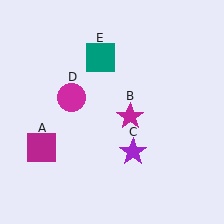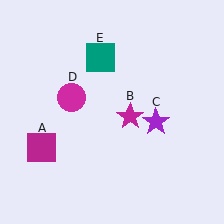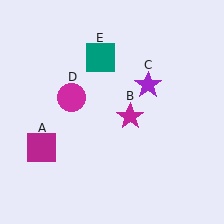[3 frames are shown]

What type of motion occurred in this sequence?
The purple star (object C) rotated counterclockwise around the center of the scene.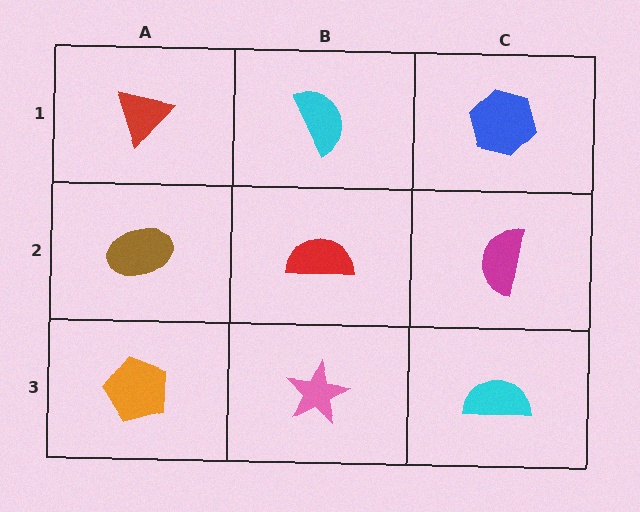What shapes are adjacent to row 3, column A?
A brown ellipse (row 2, column A), a pink star (row 3, column B).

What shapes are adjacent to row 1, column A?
A brown ellipse (row 2, column A), a cyan semicircle (row 1, column B).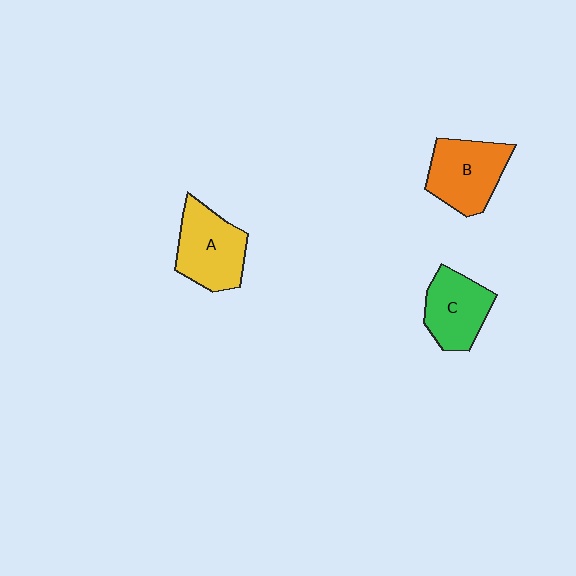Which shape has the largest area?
Shape A (yellow).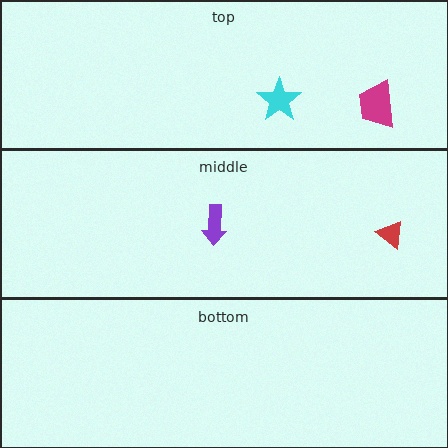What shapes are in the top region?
The magenta trapezoid, the cyan star.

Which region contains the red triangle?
The middle region.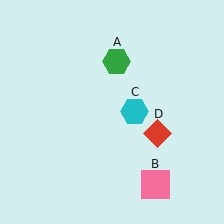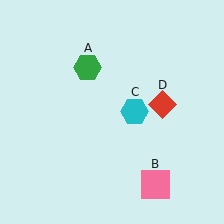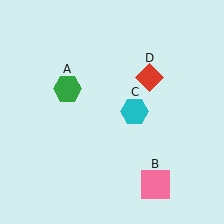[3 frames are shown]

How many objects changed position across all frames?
2 objects changed position: green hexagon (object A), red diamond (object D).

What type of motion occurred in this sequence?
The green hexagon (object A), red diamond (object D) rotated counterclockwise around the center of the scene.